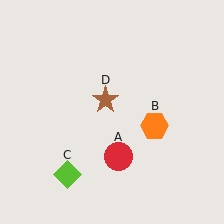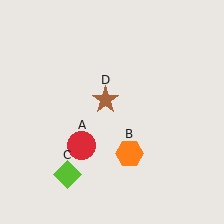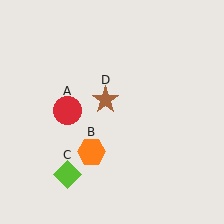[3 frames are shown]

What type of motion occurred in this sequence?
The red circle (object A), orange hexagon (object B) rotated clockwise around the center of the scene.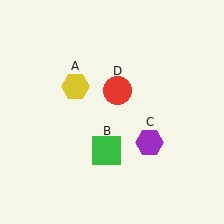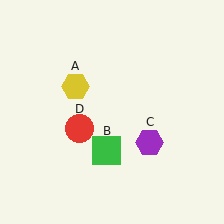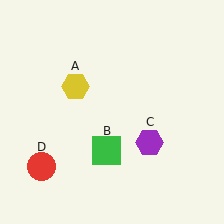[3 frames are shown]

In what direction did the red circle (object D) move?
The red circle (object D) moved down and to the left.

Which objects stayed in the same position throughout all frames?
Yellow hexagon (object A) and green square (object B) and purple hexagon (object C) remained stationary.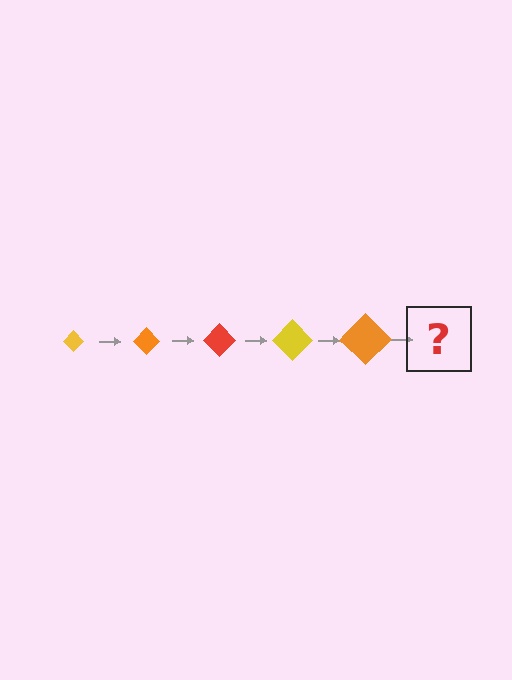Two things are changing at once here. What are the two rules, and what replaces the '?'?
The two rules are that the diamond grows larger each step and the color cycles through yellow, orange, and red. The '?' should be a red diamond, larger than the previous one.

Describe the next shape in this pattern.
It should be a red diamond, larger than the previous one.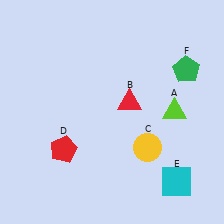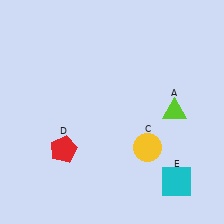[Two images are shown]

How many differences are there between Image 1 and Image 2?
There are 2 differences between the two images.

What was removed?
The green pentagon (F), the red triangle (B) were removed in Image 2.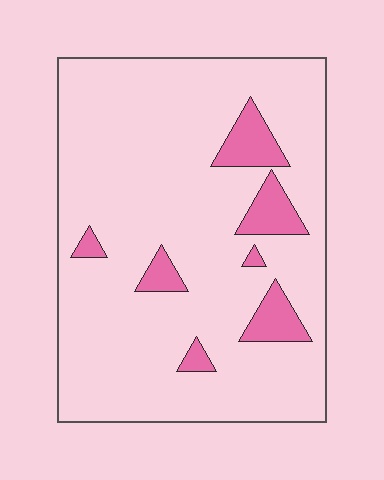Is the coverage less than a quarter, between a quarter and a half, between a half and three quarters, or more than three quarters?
Less than a quarter.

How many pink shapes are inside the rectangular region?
7.